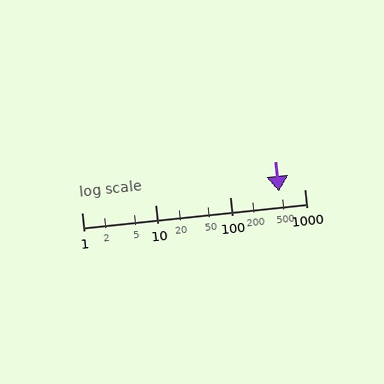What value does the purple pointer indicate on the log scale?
The pointer indicates approximately 460.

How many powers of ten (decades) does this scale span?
The scale spans 3 decades, from 1 to 1000.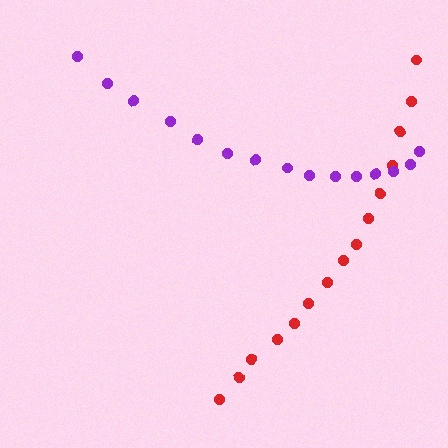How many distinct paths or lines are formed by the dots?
There are 2 distinct paths.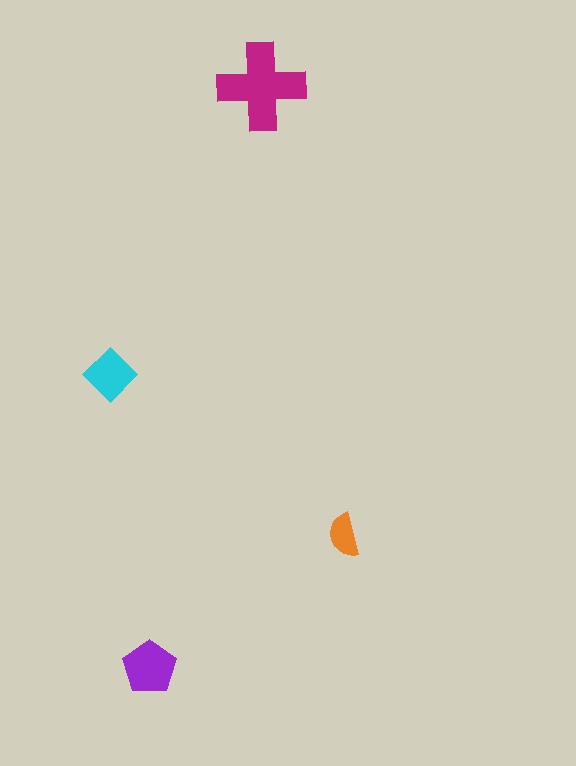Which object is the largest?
The magenta cross.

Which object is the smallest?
The orange semicircle.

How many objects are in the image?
There are 4 objects in the image.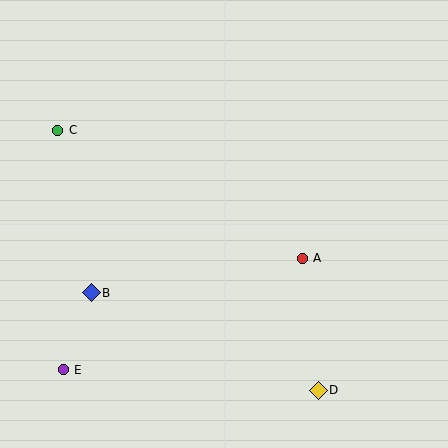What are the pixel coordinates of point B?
Point B is at (91, 293).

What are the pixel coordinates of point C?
Point C is at (58, 130).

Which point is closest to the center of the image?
Point A at (302, 258) is closest to the center.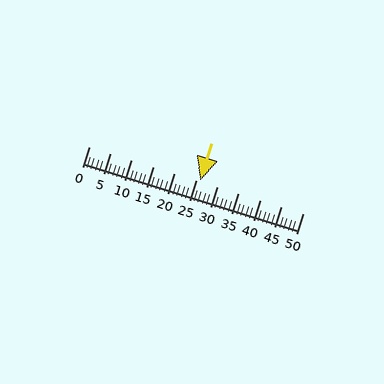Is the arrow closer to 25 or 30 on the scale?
The arrow is closer to 25.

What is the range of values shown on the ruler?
The ruler shows values from 0 to 50.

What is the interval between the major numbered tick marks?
The major tick marks are spaced 5 units apart.